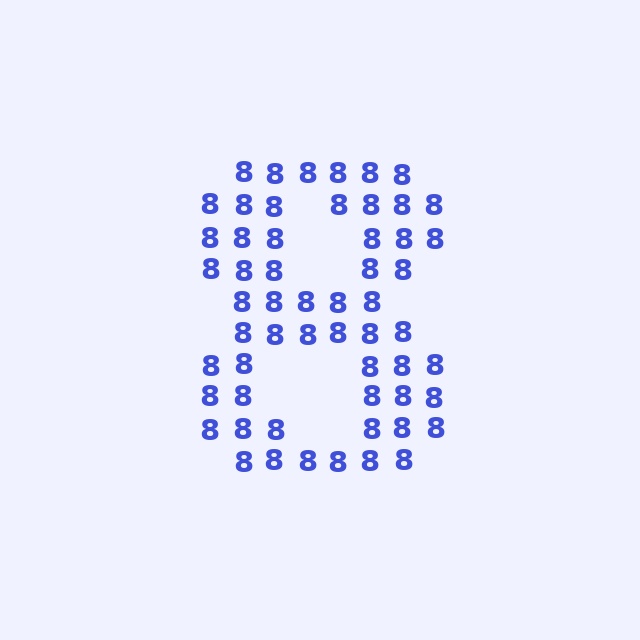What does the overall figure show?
The overall figure shows the digit 8.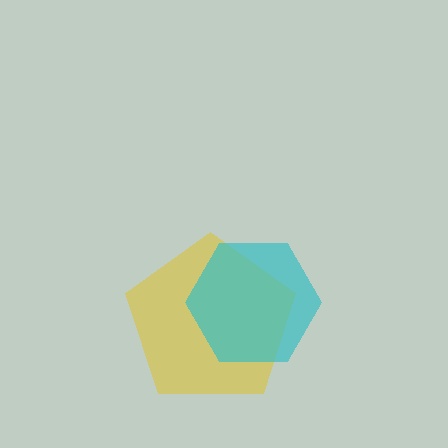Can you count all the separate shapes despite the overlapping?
Yes, there are 2 separate shapes.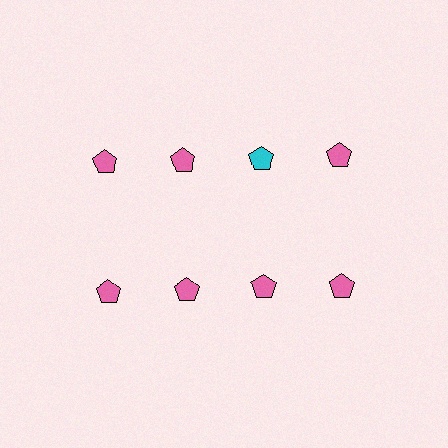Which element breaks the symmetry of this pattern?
The cyan pentagon in the top row, center column breaks the symmetry. All other shapes are pink pentagons.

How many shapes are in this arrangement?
There are 8 shapes arranged in a grid pattern.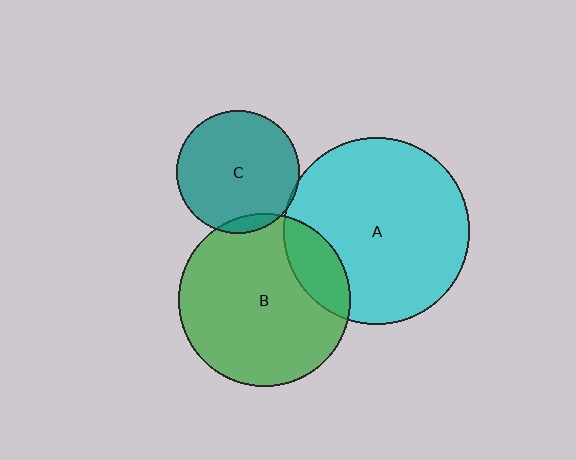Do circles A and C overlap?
Yes.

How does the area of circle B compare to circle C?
Approximately 1.9 times.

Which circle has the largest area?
Circle A (cyan).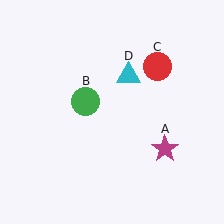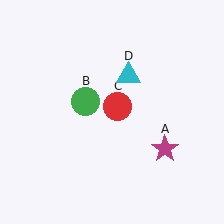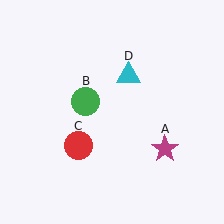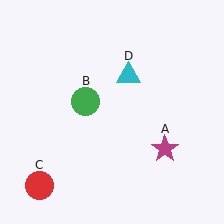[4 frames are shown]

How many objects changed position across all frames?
1 object changed position: red circle (object C).